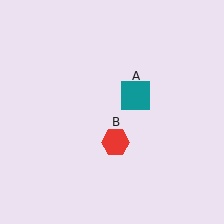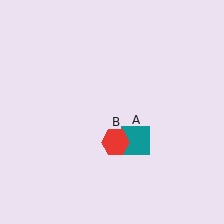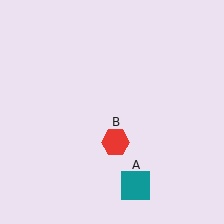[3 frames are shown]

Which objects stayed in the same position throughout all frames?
Red hexagon (object B) remained stationary.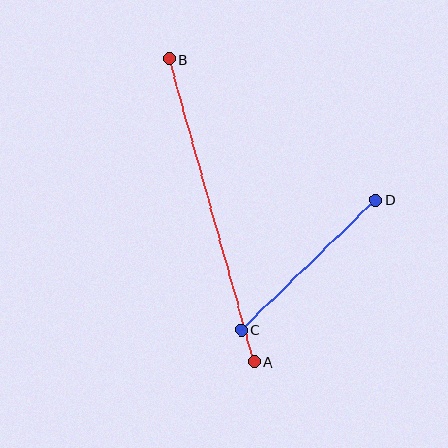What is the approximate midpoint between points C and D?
The midpoint is at approximately (308, 265) pixels.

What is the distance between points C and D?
The distance is approximately 187 pixels.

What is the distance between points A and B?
The distance is approximately 314 pixels.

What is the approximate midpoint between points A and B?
The midpoint is at approximately (212, 210) pixels.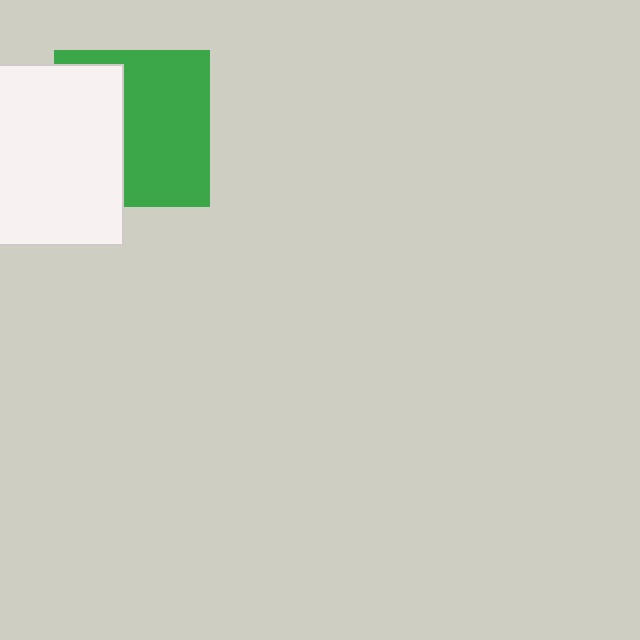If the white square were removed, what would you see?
You would see the complete green square.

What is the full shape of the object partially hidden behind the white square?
The partially hidden object is a green square.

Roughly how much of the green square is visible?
About half of it is visible (roughly 59%).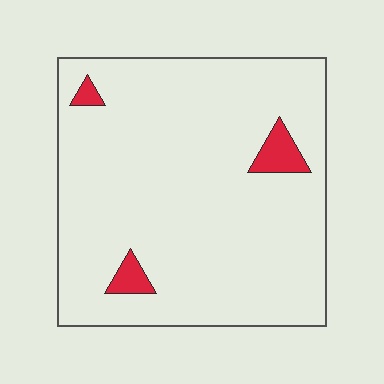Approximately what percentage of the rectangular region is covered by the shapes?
Approximately 5%.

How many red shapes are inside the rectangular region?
3.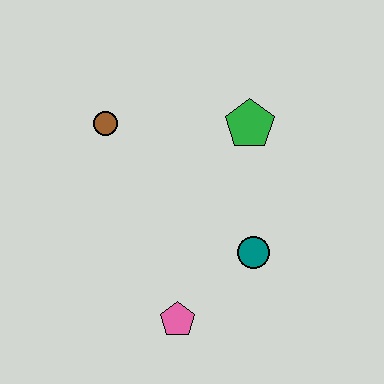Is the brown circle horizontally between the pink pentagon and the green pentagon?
No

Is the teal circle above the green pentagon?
No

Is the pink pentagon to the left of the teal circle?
Yes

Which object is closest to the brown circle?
The green pentagon is closest to the brown circle.